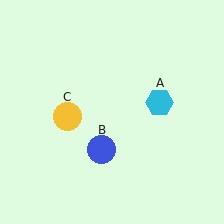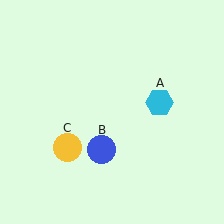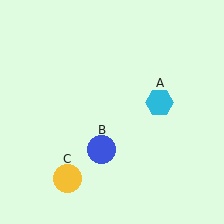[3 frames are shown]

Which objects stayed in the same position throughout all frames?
Cyan hexagon (object A) and blue circle (object B) remained stationary.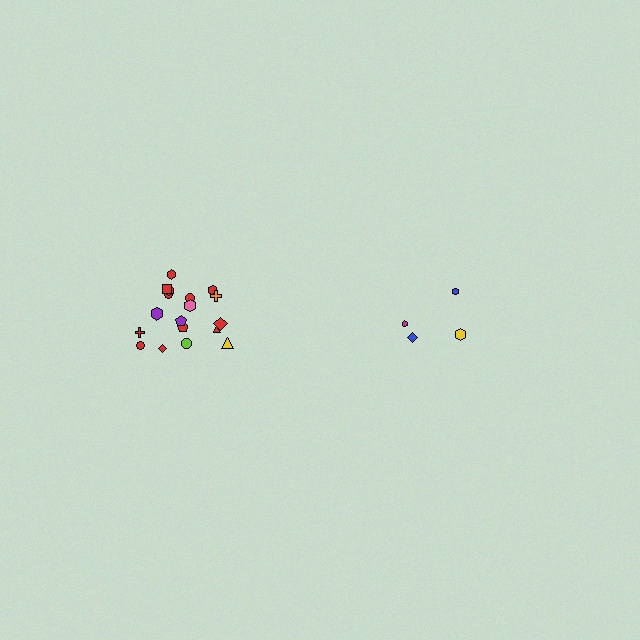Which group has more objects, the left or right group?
The left group.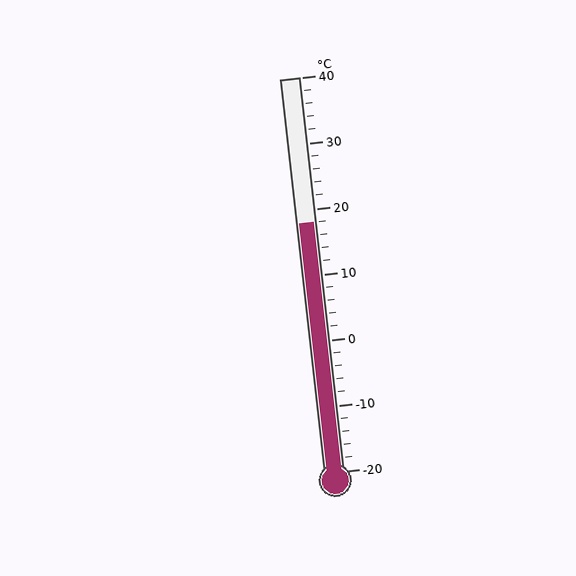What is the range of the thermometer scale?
The thermometer scale ranges from -20°C to 40°C.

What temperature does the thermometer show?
The thermometer shows approximately 18°C.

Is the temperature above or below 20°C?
The temperature is below 20°C.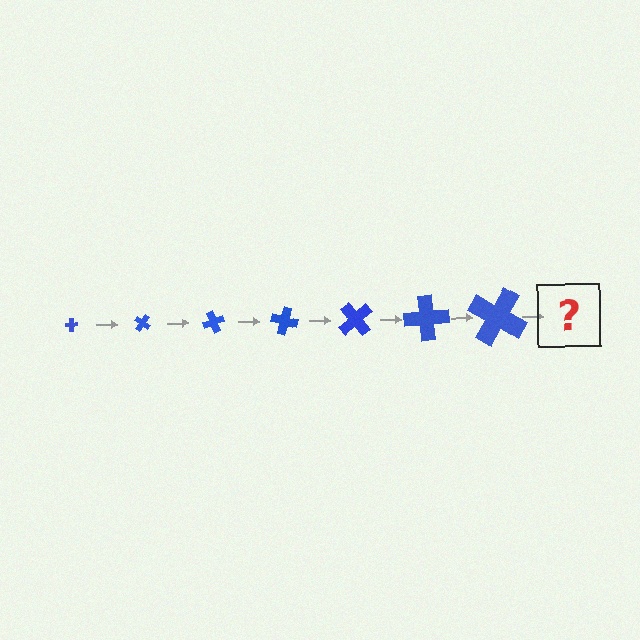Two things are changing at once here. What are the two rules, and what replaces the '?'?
The two rules are that the cross grows larger each step and it rotates 35 degrees each step. The '?' should be a cross, larger than the previous one and rotated 245 degrees from the start.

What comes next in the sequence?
The next element should be a cross, larger than the previous one and rotated 245 degrees from the start.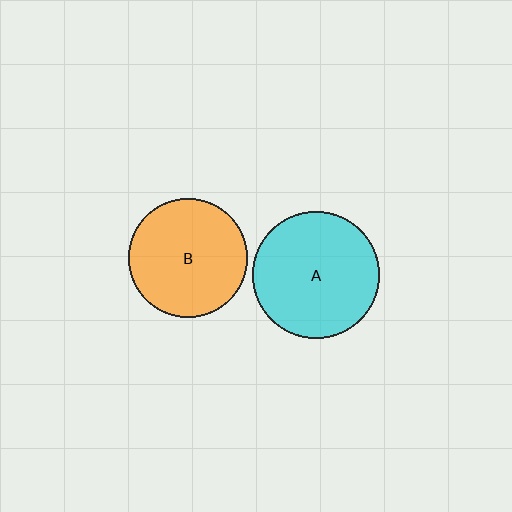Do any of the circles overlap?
No, none of the circles overlap.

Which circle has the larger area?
Circle A (cyan).